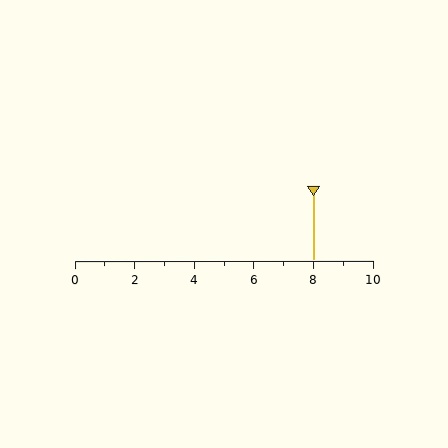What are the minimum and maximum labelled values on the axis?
The axis runs from 0 to 10.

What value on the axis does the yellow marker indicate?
The marker indicates approximately 8.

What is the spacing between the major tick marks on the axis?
The major ticks are spaced 2 apart.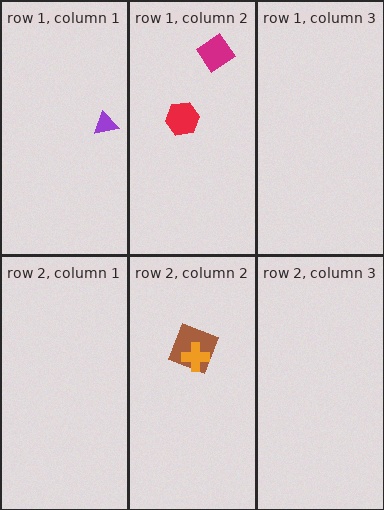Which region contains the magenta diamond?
The row 1, column 2 region.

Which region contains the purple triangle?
The row 1, column 1 region.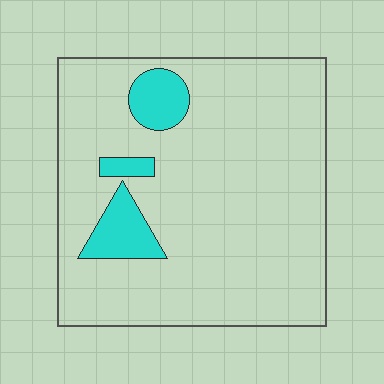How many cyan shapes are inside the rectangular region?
3.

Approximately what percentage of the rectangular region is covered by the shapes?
Approximately 10%.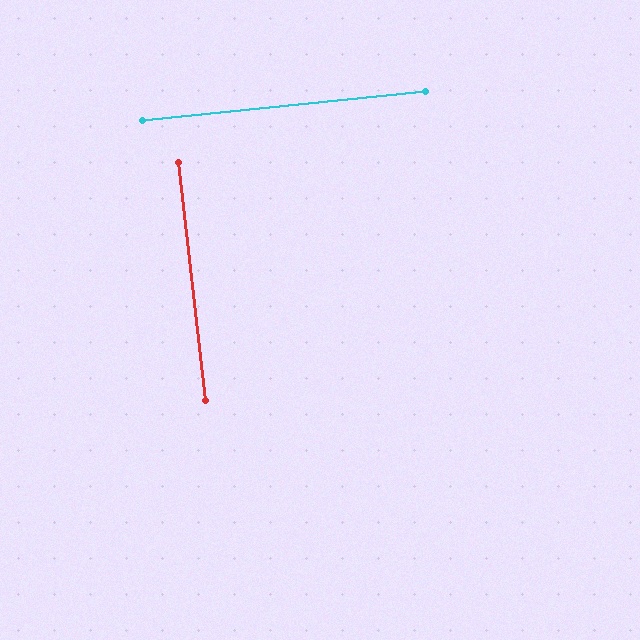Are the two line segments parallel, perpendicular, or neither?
Perpendicular — they meet at approximately 90°.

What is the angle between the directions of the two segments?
Approximately 90 degrees.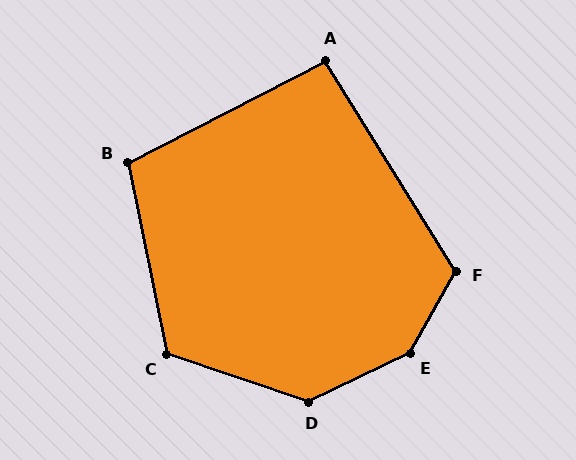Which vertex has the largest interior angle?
E, at approximately 145 degrees.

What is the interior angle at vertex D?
Approximately 135 degrees (obtuse).